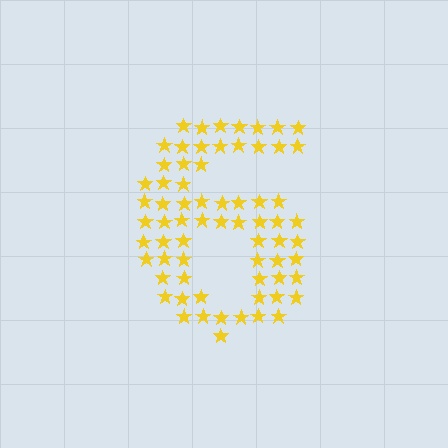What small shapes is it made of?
It is made of small stars.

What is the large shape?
The large shape is the digit 6.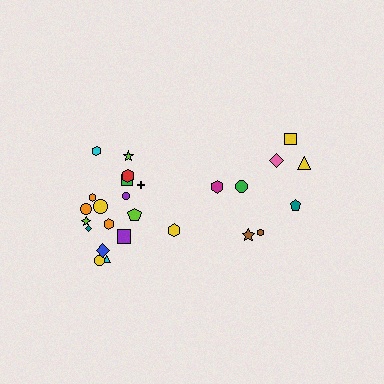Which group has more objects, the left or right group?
The left group.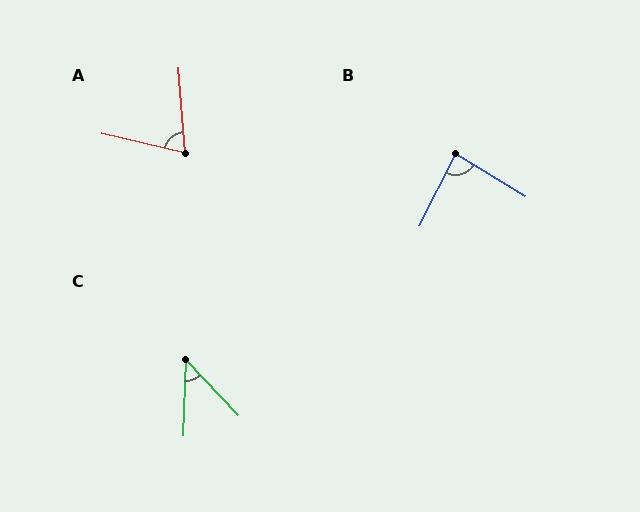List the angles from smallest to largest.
C (45°), A (72°), B (86°).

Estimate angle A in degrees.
Approximately 72 degrees.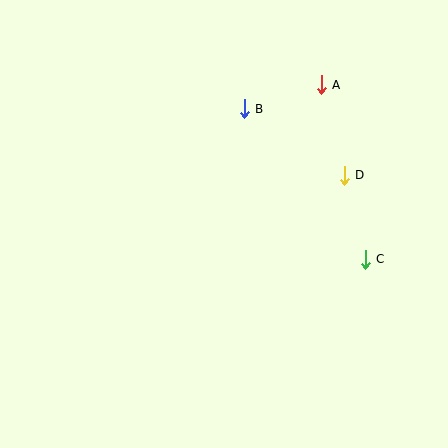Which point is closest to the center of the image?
Point B at (244, 109) is closest to the center.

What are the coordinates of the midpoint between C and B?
The midpoint between C and B is at (305, 184).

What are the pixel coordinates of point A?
Point A is at (321, 85).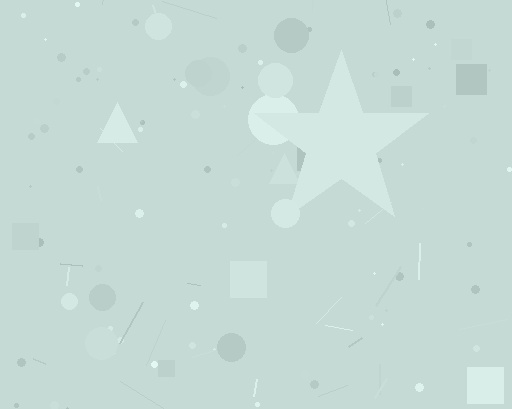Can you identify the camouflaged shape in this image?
The camouflaged shape is a star.